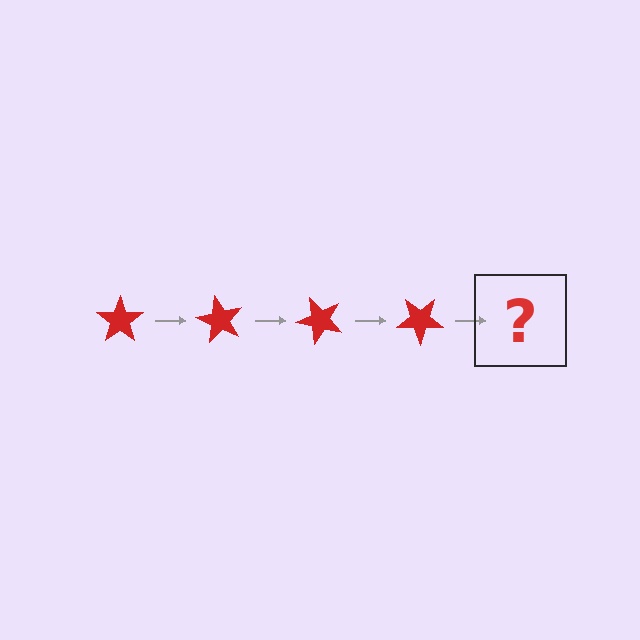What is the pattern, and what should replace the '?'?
The pattern is that the star rotates 60 degrees each step. The '?' should be a red star rotated 240 degrees.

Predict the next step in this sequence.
The next step is a red star rotated 240 degrees.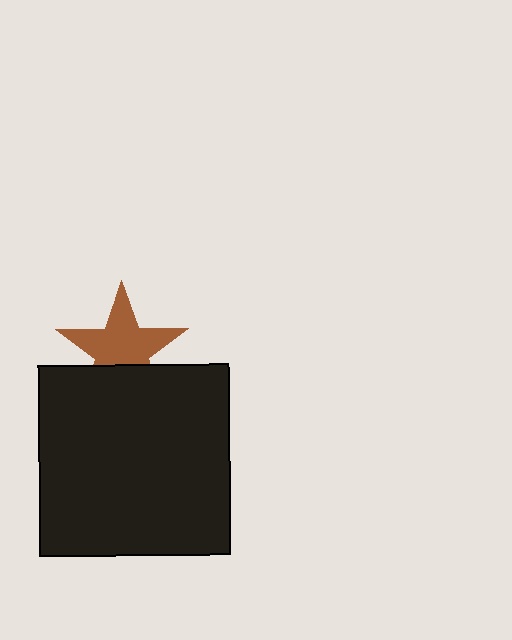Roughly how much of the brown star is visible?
Most of it is visible (roughly 69%).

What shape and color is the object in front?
The object in front is a black square.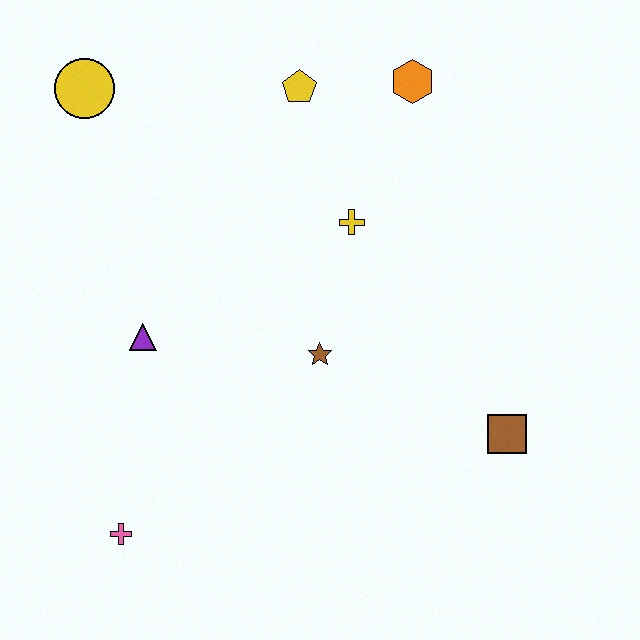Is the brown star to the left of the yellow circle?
No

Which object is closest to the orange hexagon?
The yellow pentagon is closest to the orange hexagon.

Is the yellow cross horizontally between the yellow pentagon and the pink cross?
No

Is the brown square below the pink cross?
No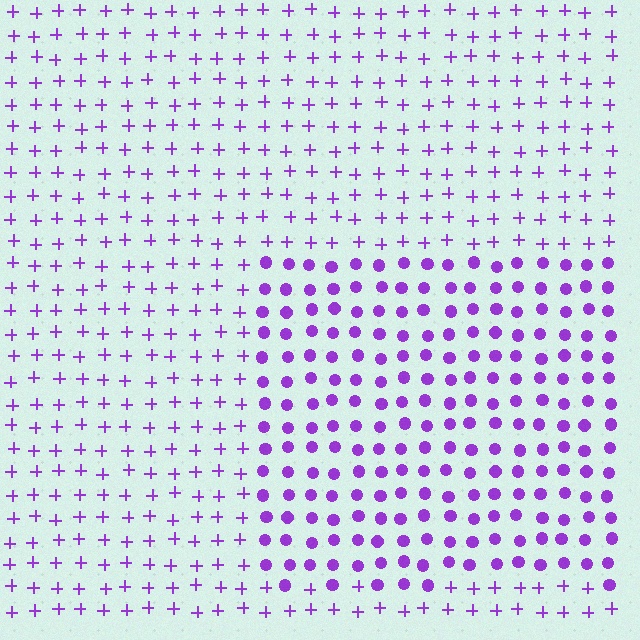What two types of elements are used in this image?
The image uses circles inside the rectangle region and plus signs outside it.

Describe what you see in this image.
The image is filled with small purple elements arranged in a uniform grid. A rectangle-shaped region contains circles, while the surrounding area contains plus signs. The boundary is defined purely by the change in element shape.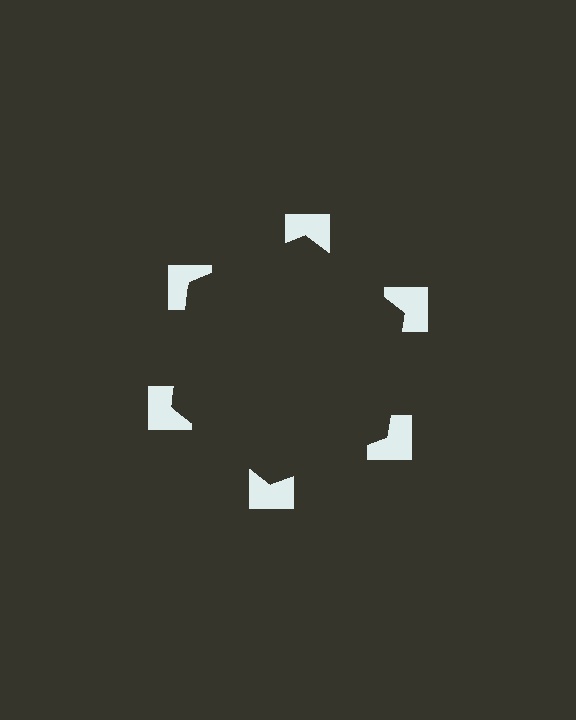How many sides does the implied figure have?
6 sides.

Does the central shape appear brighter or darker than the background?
It typically appears slightly darker than the background, even though no actual brightness change is drawn.